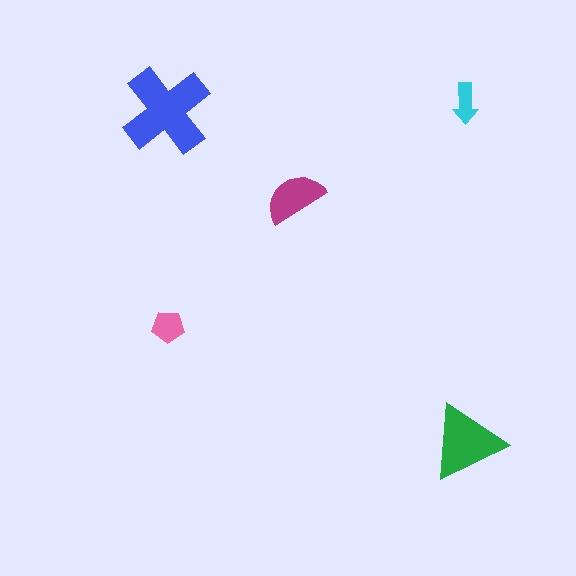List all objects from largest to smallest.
The blue cross, the green triangle, the magenta semicircle, the pink pentagon, the cyan arrow.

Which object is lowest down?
The green triangle is bottommost.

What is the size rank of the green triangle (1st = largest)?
2nd.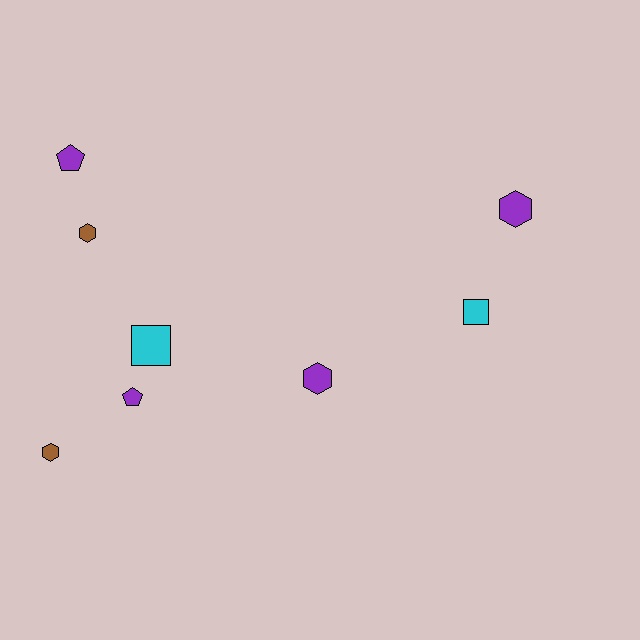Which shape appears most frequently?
Hexagon, with 4 objects.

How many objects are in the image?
There are 8 objects.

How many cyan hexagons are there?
There are no cyan hexagons.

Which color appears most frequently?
Purple, with 4 objects.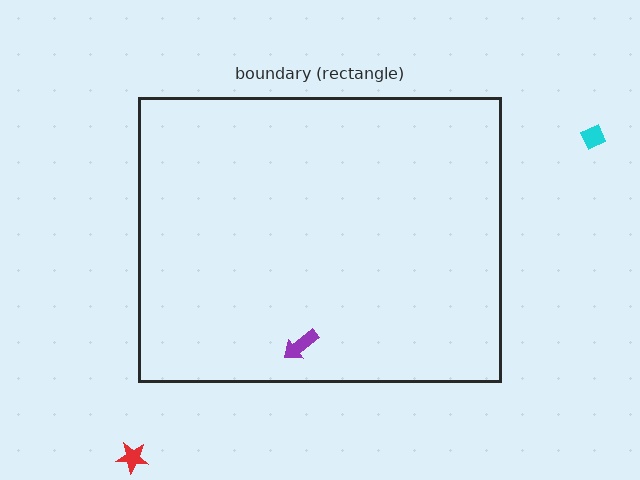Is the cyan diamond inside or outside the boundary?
Outside.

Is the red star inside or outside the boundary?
Outside.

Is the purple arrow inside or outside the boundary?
Inside.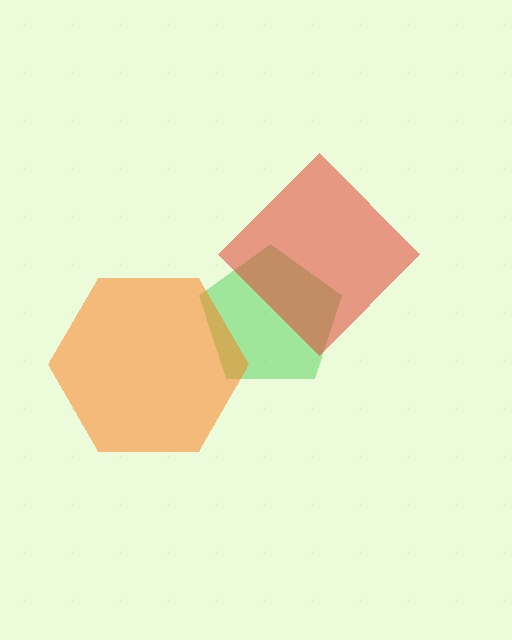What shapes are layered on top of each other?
The layered shapes are: a green pentagon, a red diamond, an orange hexagon.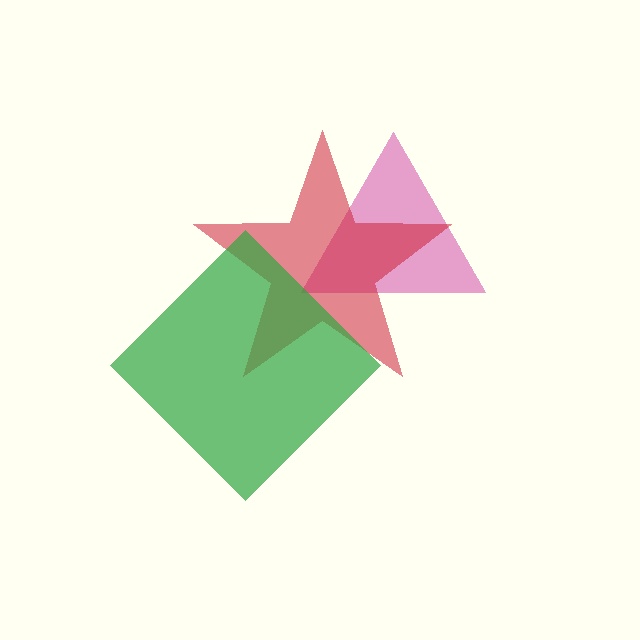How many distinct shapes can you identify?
There are 3 distinct shapes: a magenta triangle, a red star, a green diamond.